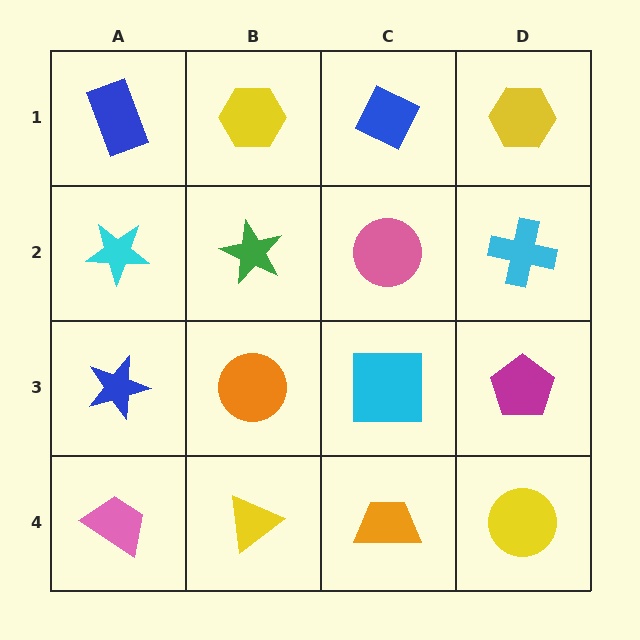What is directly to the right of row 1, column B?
A blue diamond.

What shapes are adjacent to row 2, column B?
A yellow hexagon (row 1, column B), an orange circle (row 3, column B), a cyan star (row 2, column A), a pink circle (row 2, column C).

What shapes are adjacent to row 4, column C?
A cyan square (row 3, column C), a yellow triangle (row 4, column B), a yellow circle (row 4, column D).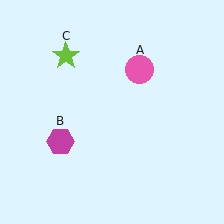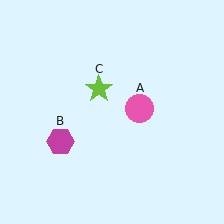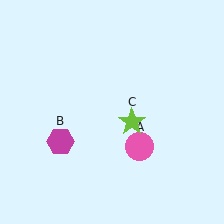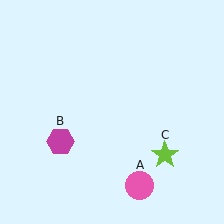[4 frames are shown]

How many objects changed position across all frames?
2 objects changed position: pink circle (object A), lime star (object C).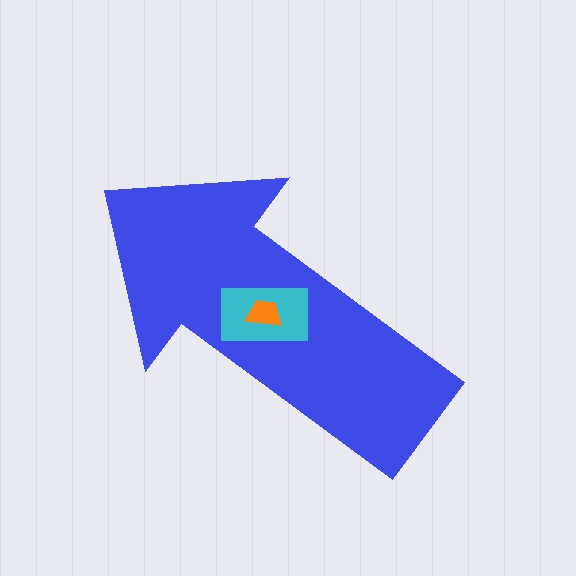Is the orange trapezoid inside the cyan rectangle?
Yes.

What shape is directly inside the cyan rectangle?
The orange trapezoid.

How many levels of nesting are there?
3.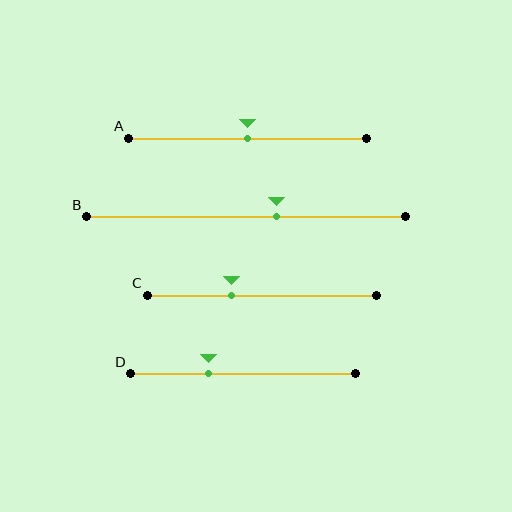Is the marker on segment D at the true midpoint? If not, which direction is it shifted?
No, the marker on segment D is shifted to the left by about 15% of the segment length.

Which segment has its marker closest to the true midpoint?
Segment A has its marker closest to the true midpoint.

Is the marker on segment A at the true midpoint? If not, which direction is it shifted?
Yes, the marker on segment A is at the true midpoint.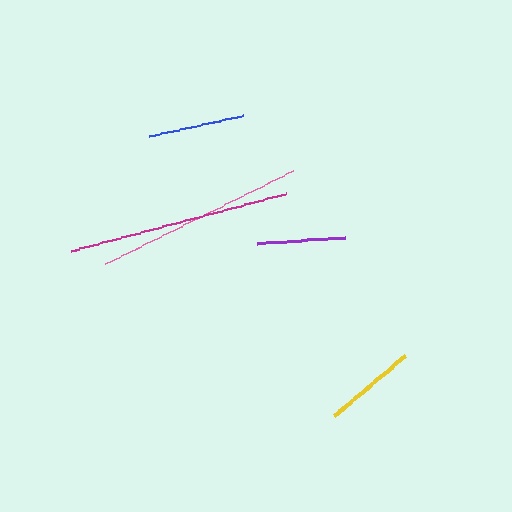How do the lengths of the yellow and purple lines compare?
The yellow and purple lines are approximately the same length.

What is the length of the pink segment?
The pink segment is approximately 209 pixels long.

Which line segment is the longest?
The magenta line is the longest at approximately 223 pixels.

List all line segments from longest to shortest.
From longest to shortest: magenta, pink, blue, yellow, purple.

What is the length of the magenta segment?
The magenta segment is approximately 223 pixels long.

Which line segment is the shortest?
The purple line is the shortest at approximately 88 pixels.